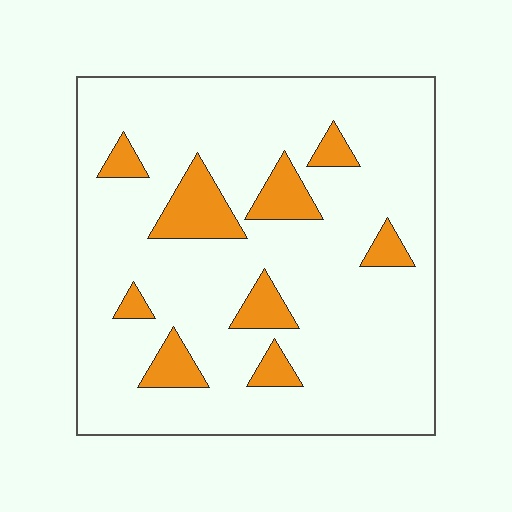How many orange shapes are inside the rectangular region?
9.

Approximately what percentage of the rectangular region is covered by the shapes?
Approximately 15%.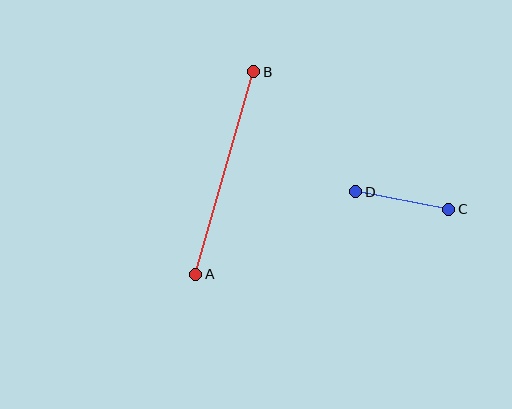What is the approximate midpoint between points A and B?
The midpoint is at approximately (225, 173) pixels.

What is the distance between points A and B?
The distance is approximately 211 pixels.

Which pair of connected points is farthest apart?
Points A and B are farthest apart.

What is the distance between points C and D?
The distance is approximately 95 pixels.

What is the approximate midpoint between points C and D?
The midpoint is at approximately (402, 201) pixels.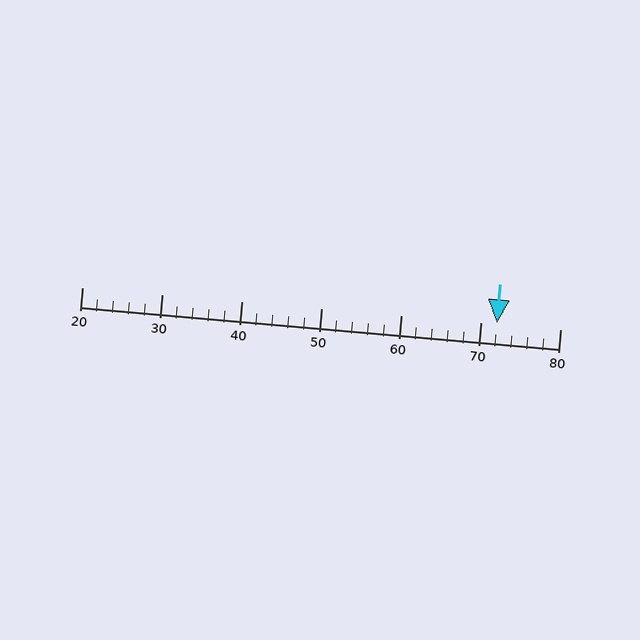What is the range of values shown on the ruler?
The ruler shows values from 20 to 80.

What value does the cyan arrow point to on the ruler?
The cyan arrow points to approximately 72.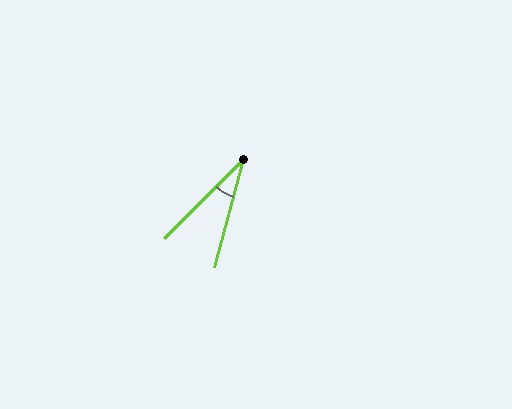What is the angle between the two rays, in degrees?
Approximately 30 degrees.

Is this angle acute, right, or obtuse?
It is acute.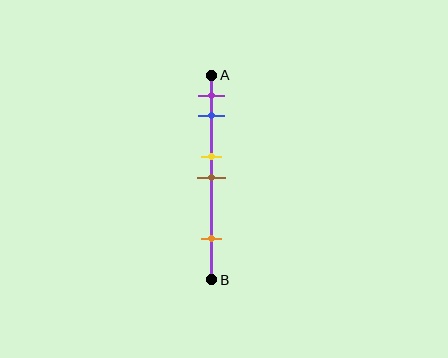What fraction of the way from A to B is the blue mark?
The blue mark is approximately 20% (0.2) of the way from A to B.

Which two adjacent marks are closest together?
The yellow and brown marks are the closest adjacent pair.